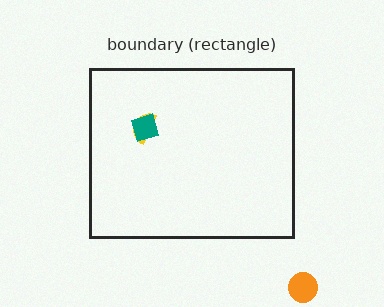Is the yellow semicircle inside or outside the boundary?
Inside.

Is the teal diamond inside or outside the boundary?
Inside.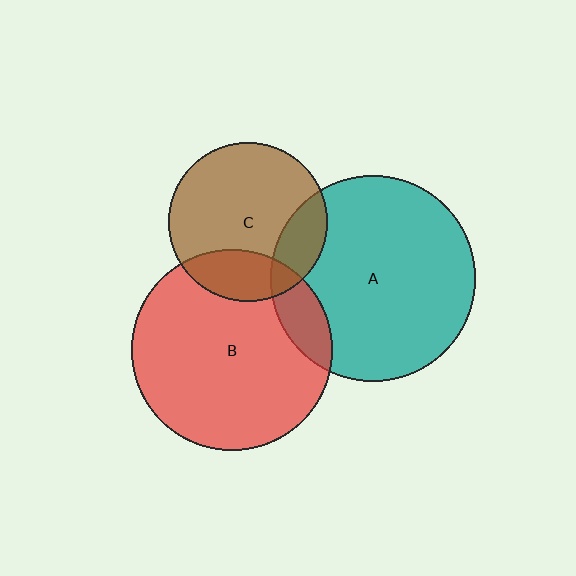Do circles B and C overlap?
Yes.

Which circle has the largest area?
Circle A (teal).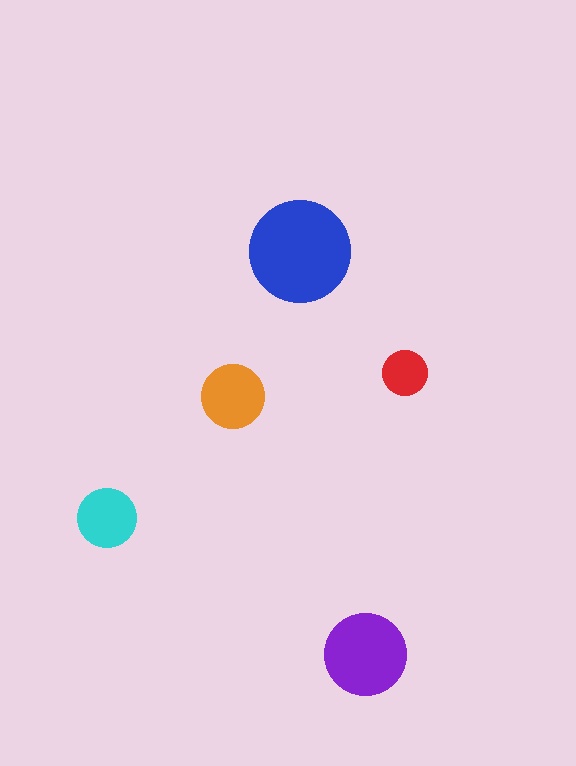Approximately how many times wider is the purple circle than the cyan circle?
About 1.5 times wider.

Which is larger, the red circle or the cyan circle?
The cyan one.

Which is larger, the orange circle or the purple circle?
The purple one.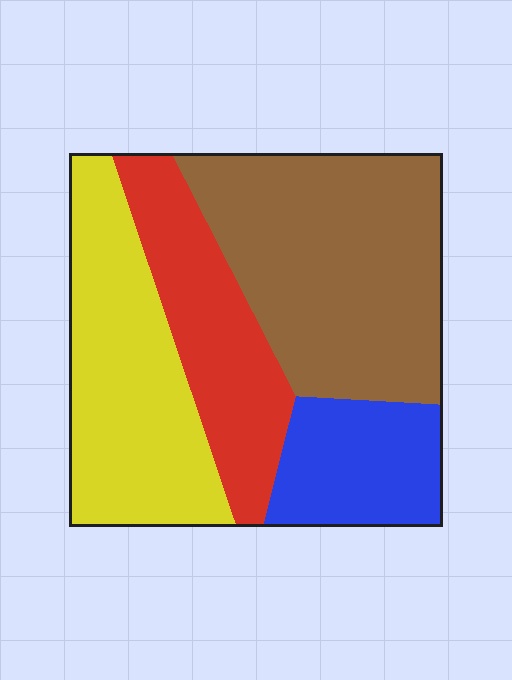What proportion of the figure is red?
Red covers around 20% of the figure.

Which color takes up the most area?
Brown, at roughly 35%.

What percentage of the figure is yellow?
Yellow covers about 30% of the figure.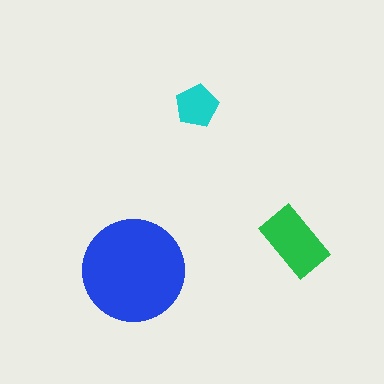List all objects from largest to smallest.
The blue circle, the green rectangle, the cyan pentagon.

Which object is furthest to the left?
The blue circle is leftmost.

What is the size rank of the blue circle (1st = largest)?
1st.